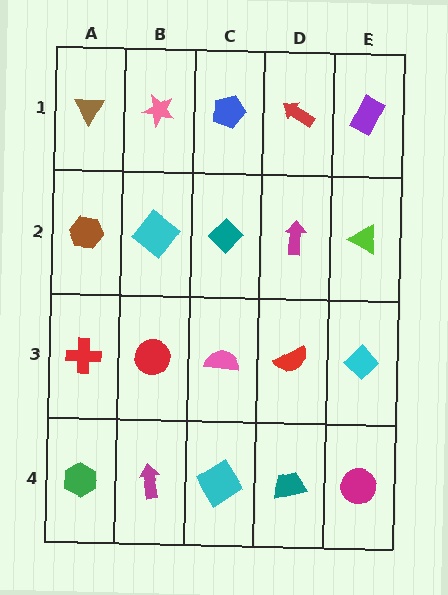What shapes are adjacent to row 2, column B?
A pink star (row 1, column B), a red circle (row 3, column B), a brown hexagon (row 2, column A), a teal diamond (row 2, column C).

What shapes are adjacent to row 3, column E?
A lime triangle (row 2, column E), a magenta circle (row 4, column E), a red semicircle (row 3, column D).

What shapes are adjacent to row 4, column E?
A cyan diamond (row 3, column E), a teal trapezoid (row 4, column D).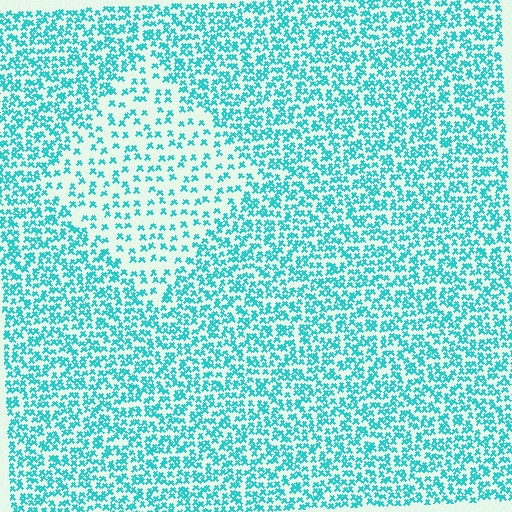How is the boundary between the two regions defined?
The boundary is defined by a change in element density (approximately 2.3x ratio). All elements are the same color, size, and shape.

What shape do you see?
I see a diamond.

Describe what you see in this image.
The image contains small cyan elements arranged at two different densities. A diamond-shaped region is visible where the elements are less densely packed than the surrounding area.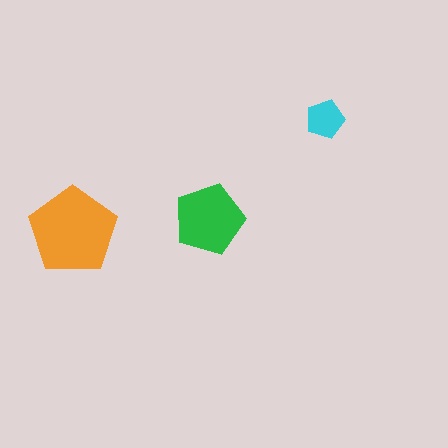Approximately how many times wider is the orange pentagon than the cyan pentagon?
About 2.5 times wider.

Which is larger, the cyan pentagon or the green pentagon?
The green one.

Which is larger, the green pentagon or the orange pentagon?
The orange one.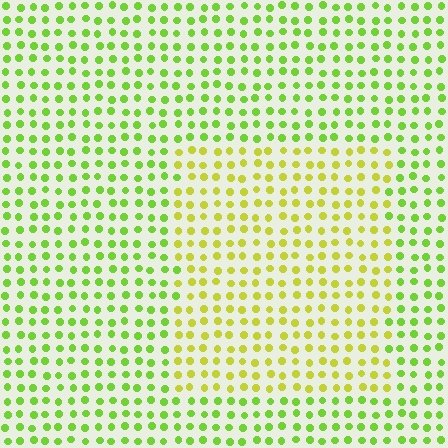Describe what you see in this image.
The image is filled with small lime elements in a uniform arrangement. A rectangle-shaped region is visible where the elements are tinted to a slightly different hue, forming a subtle color boundary.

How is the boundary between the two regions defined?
The boundary is defined purely by a slight shift in hue (about 31 degrees). Spacing, size, and orientation are identical on both sides.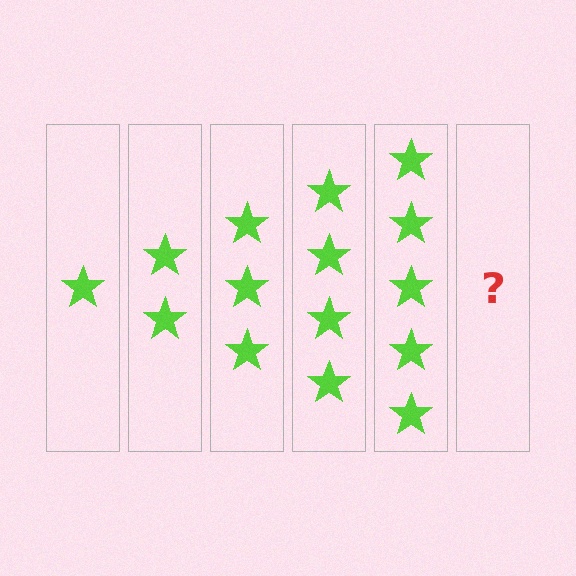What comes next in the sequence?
The next element should be 6 stars.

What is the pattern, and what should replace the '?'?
The pattern is that each step adds one more star. The '?' should be 6 stars.